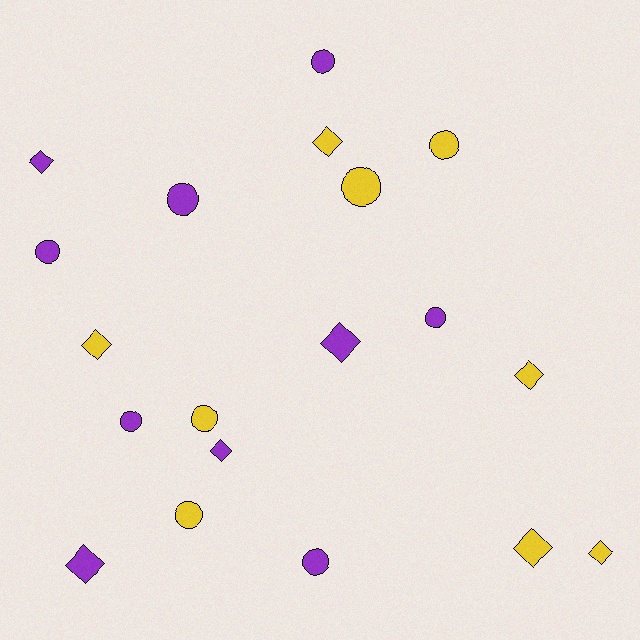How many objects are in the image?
There are 19 objects.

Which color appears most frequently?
Purple, with 10 objects.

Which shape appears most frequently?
Circle, with 10 objects.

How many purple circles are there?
There are 6 purple circles.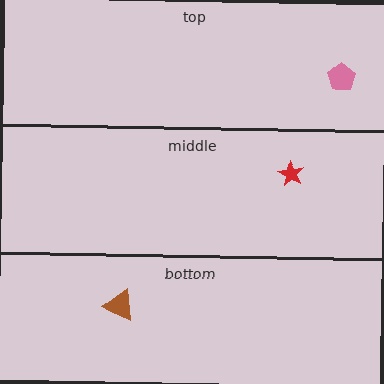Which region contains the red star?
The middle region.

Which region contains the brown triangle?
The bottom region.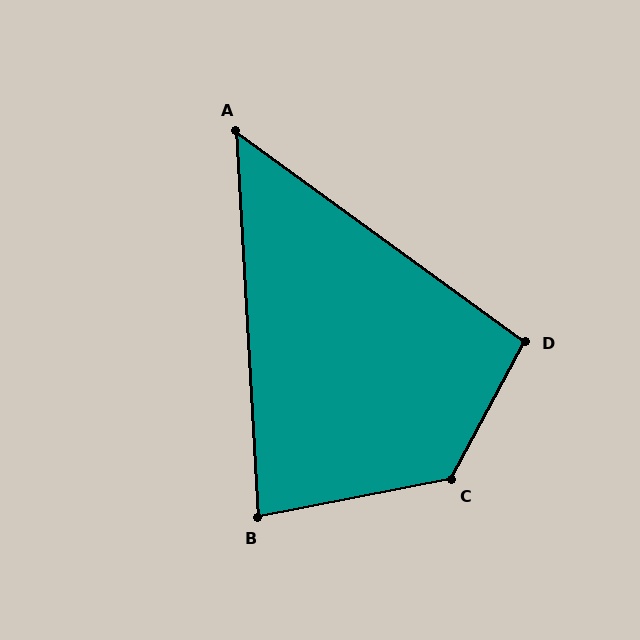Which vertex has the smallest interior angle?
A, at approximately 51 degrees.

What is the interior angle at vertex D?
Approximately 98 degrees (obtuse).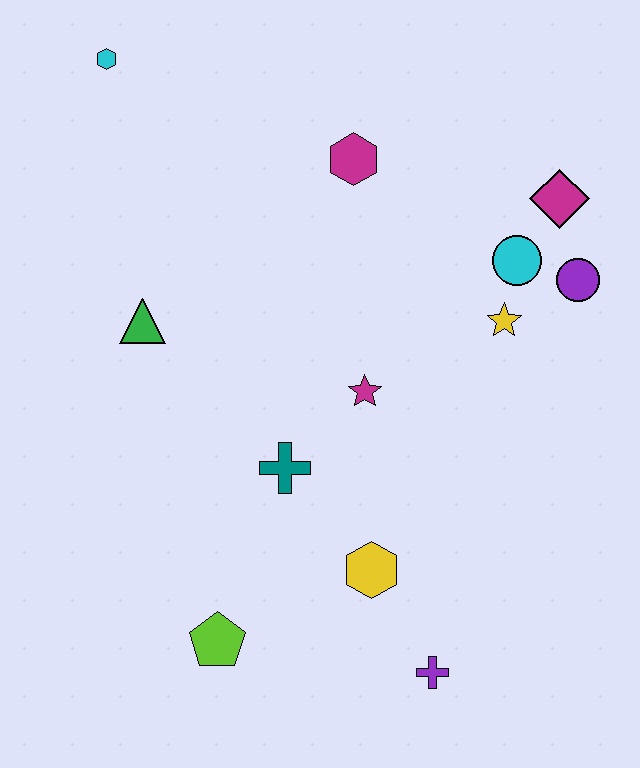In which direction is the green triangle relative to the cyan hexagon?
The green triangle is below the cyan hexagon.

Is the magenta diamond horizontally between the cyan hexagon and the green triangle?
No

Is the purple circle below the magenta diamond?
Yes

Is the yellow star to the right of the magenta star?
Yes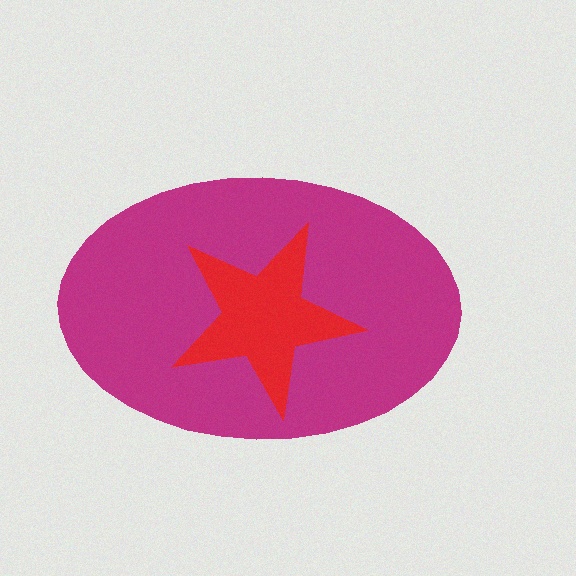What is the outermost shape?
The magenta ellipse.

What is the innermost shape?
The red star.